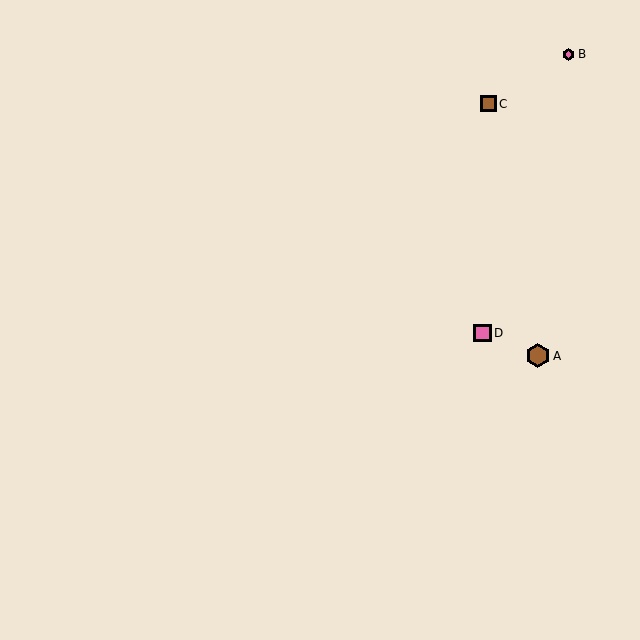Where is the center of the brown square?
The center of the brown square is at (488, 104).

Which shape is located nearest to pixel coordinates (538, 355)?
The brown hexagon (labeled A) at (538, 356) is nearest to that location.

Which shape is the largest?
The brown hexagon (labeled A) is the largest.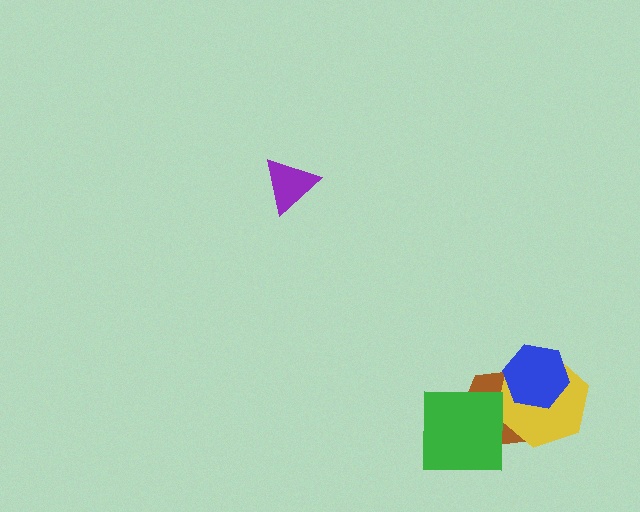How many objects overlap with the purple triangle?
0 objects overlap with the purple triangle.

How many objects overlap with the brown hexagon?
3 objects overlap with the brown hexagon.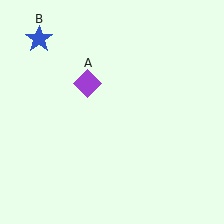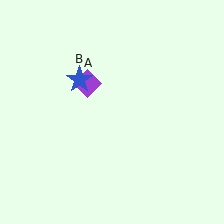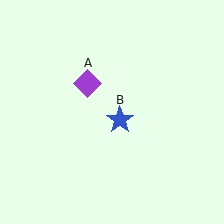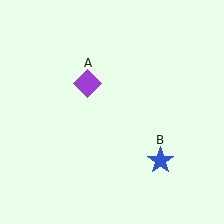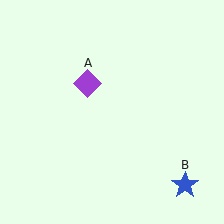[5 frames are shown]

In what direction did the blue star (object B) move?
The blue star (object B) moved down and to the right.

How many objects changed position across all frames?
1 object changed position: blue star (object B).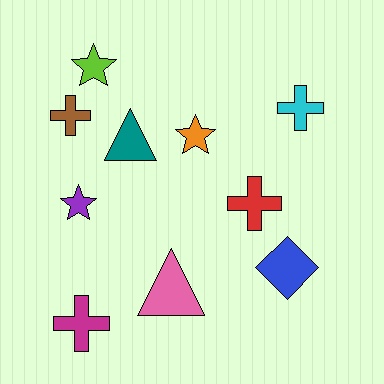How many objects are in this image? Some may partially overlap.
There are 10 objects.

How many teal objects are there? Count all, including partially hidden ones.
There is 1 teal object.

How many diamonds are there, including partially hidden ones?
There is 1 diamond.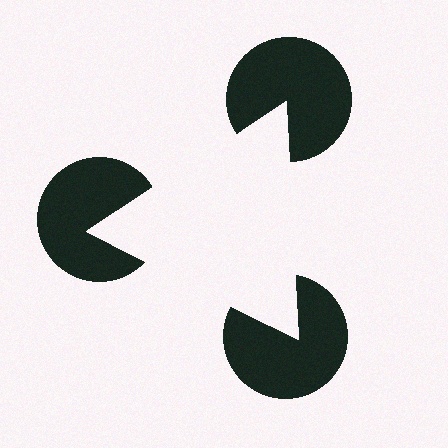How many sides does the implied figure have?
3 sides.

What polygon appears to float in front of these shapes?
An illusory triangle — its edges are inferred from the aligned wedge cuts in the pac-man discs, not physically drawn.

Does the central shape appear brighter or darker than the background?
It typically appears slightly brighter than the background, even though no actual brightness change is drawn.